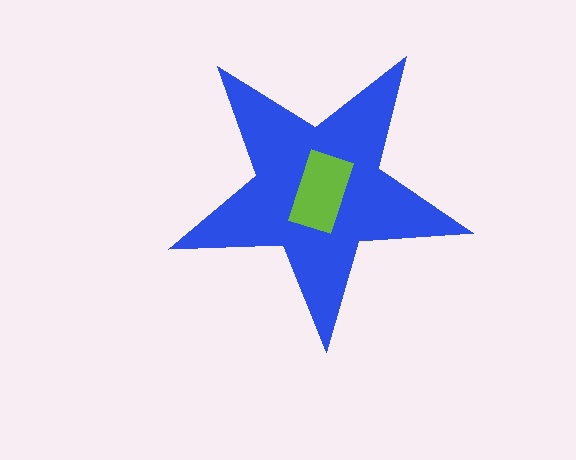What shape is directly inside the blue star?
The lime rectangle.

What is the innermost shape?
The lime rectangle.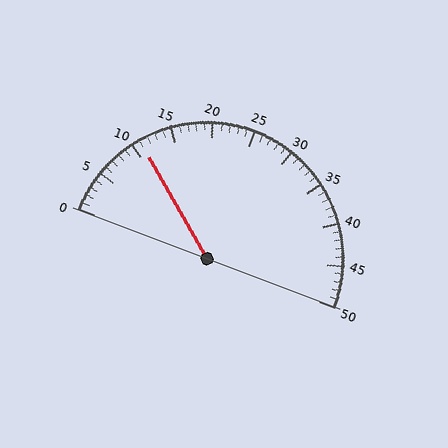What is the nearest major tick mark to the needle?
The nearest major tick mark is 10.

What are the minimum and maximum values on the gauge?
The gauge ranges from 0 to 50.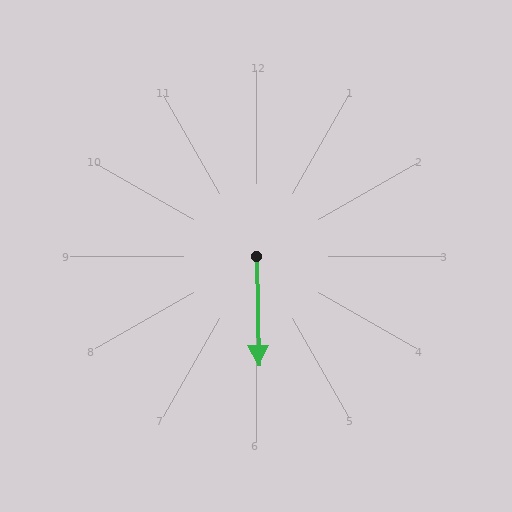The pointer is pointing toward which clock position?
Roughly 6 o'clock.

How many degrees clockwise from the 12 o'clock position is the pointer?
Approximately 179 degrees.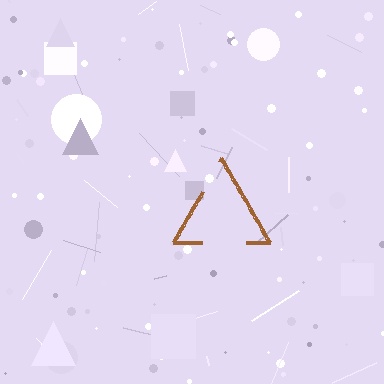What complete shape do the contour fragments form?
The contour fragments form a triangle.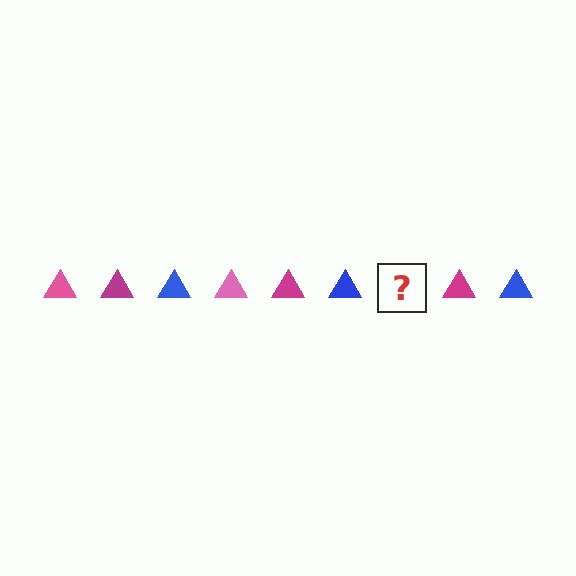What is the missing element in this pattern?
The missing element is a pink triangle.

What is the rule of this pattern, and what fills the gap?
The rule is that the pattern cycles through pink, magenta, blue triangles. The gap should be filled with a pink triangle.